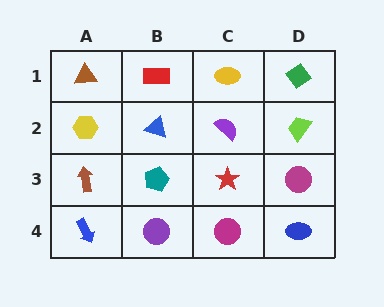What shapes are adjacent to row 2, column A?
A brown triangle (row 1, column A), a brown arrow (row 3, column A), a blue triangle (row 2, column B).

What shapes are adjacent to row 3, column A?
A yellow hexagon (row 2, column A), a blue arrow (row 4, column A), a teal pentagon (row 3, column B).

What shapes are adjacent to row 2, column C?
A yellow ellipse (row 1, column C), a red star (row 3, column C), a blue triangle (row 2, column B), a lime trapezoid (row 2, column D).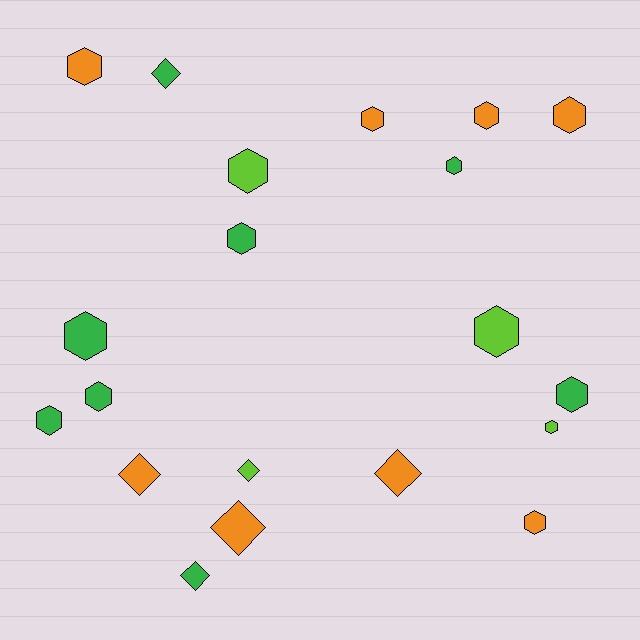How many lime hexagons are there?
There are 3 lime hexagons.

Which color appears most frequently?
Green, with 8 objects.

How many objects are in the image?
There are 20 objects.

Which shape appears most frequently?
Hexagon, with 14 objects.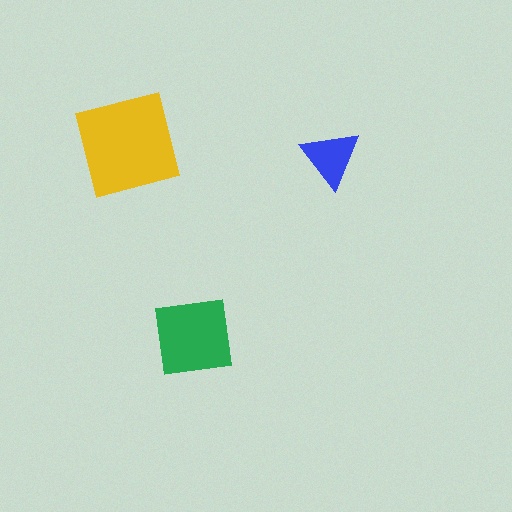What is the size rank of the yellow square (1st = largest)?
1st.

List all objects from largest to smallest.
The yellow square, the green square, the blue triangle.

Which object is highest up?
The yellow square is topmost.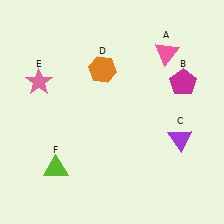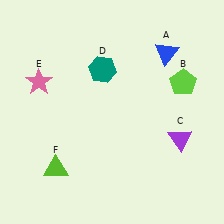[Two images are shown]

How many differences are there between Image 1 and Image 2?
There are 3 differences between the two images.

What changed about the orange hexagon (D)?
In Image 1, D is orange. In Image 2, it changed to teal.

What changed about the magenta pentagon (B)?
In Image 1, B is magenta. In Image 2, it changed to lime.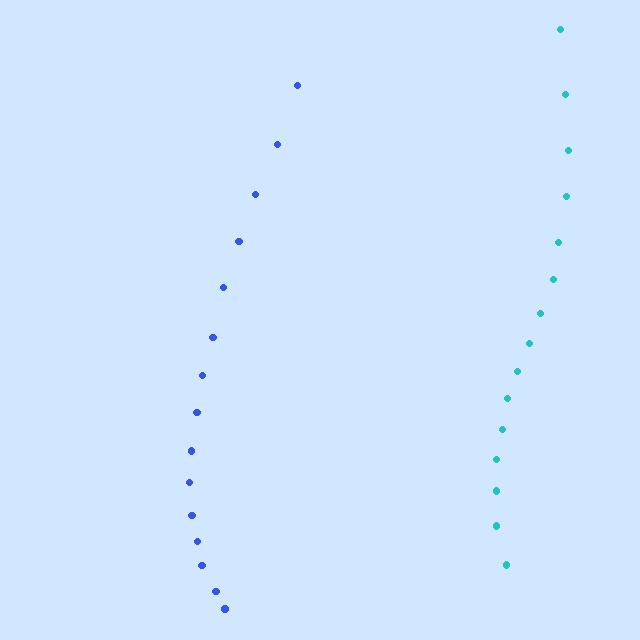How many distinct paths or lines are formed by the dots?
There are 2 distinct paths.